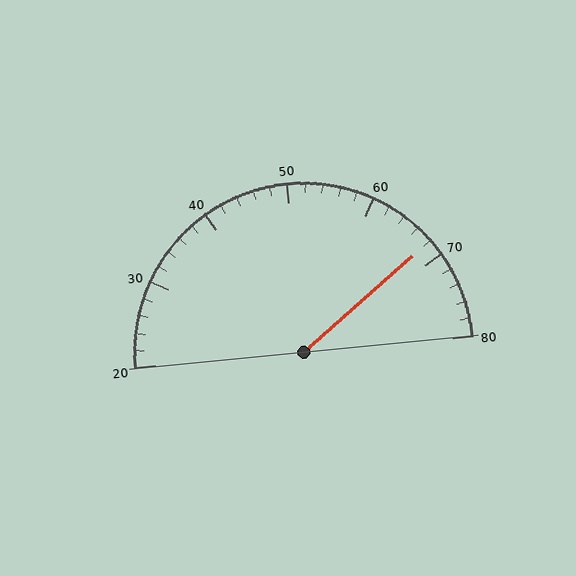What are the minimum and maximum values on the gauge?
The gauge ranges from 20 to 80.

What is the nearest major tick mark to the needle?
The nearest major tick mark is 70.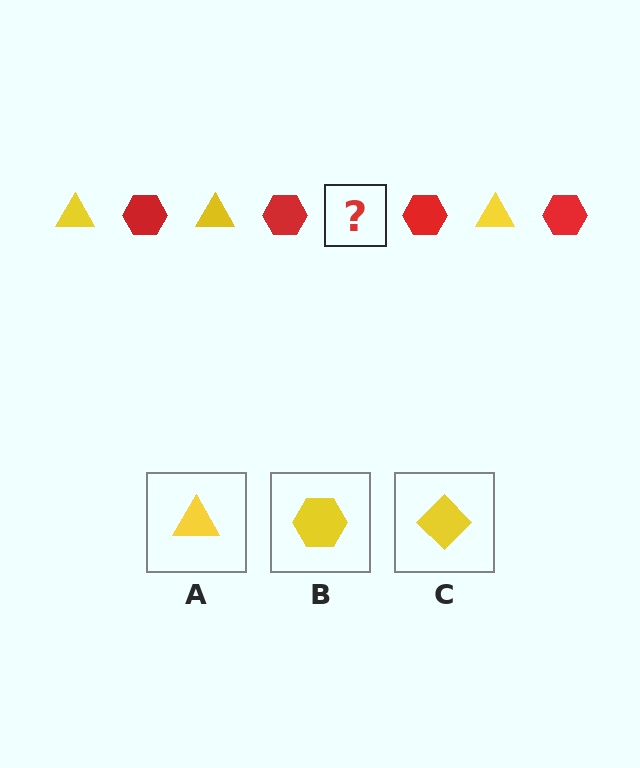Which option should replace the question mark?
Option A.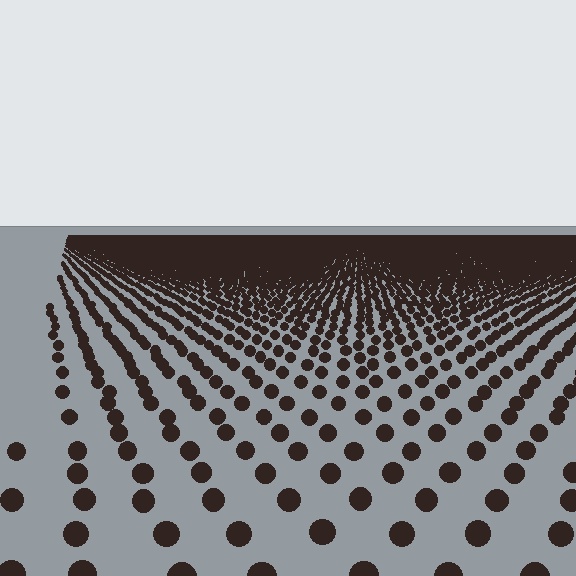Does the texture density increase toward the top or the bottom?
Density increases toward the top.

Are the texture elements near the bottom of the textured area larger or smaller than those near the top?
Larger. Near the bottom, elements are closer to the viewer and appear at a bigger on-screen size.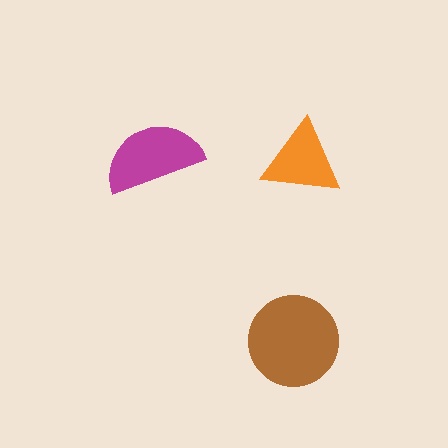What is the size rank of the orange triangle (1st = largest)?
3rd.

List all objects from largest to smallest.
The brown circle, the magenta semicircle, the orange triangle.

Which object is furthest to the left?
The magenta semicircle is leftmost.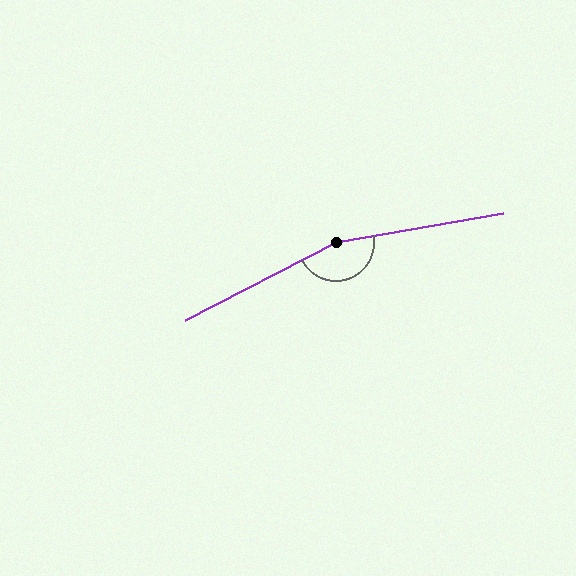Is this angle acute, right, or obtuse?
It is obtuse.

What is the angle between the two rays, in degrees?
Approximately 162 degrees.